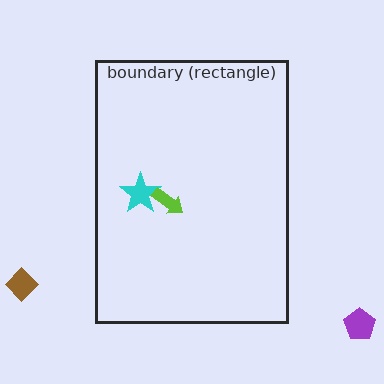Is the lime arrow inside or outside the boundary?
Inside.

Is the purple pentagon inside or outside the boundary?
Outside.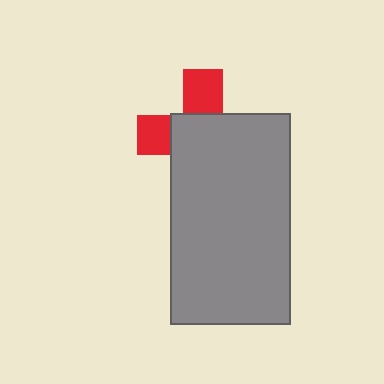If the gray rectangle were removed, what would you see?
You would see the complete red cross.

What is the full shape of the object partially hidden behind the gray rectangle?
The partially hidden object is a red cross.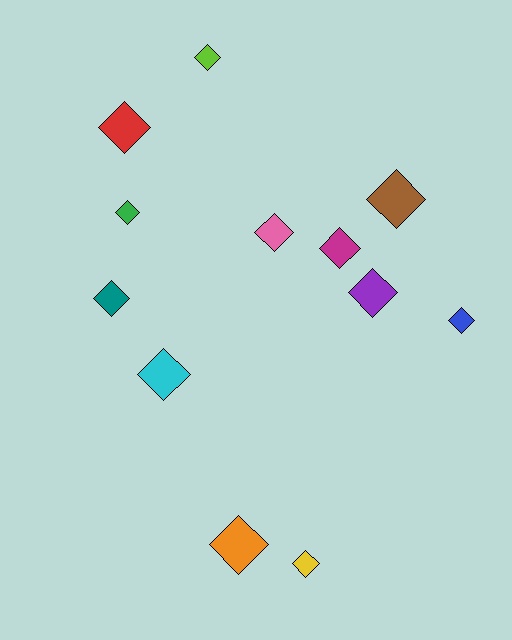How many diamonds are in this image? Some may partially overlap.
There are 12 diamonds.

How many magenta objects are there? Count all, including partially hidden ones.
There is 1 magenta object.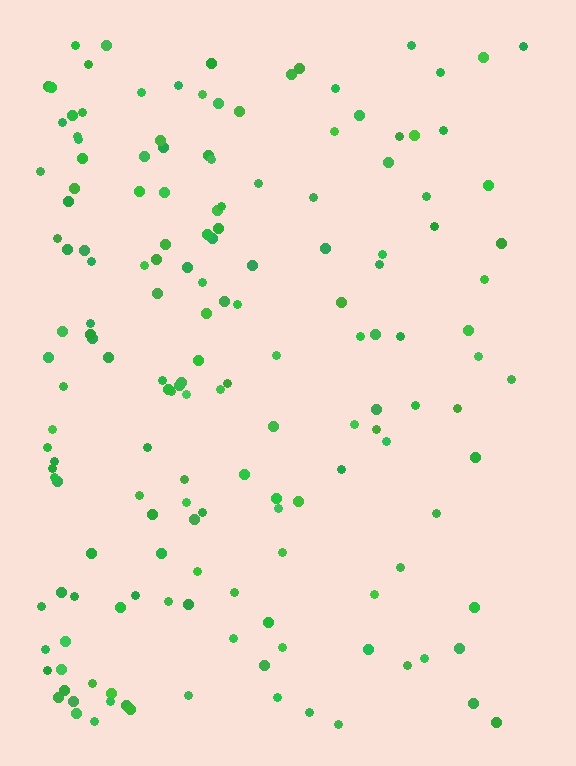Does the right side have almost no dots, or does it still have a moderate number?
Still a moderate number, just noticeably fewer than the left.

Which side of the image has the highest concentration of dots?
The left.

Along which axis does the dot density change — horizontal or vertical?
Horizontal.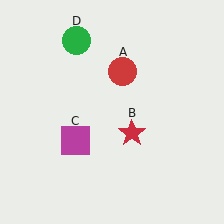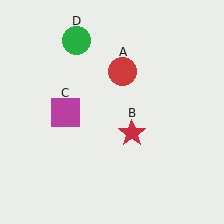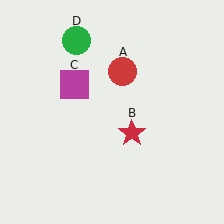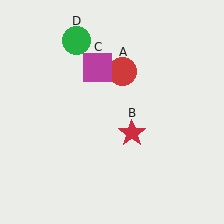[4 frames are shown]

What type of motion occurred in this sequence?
The magenta square (object C) rotated clockwise around the center of the scene.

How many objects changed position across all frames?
1 object changed position: magenta square (object C).